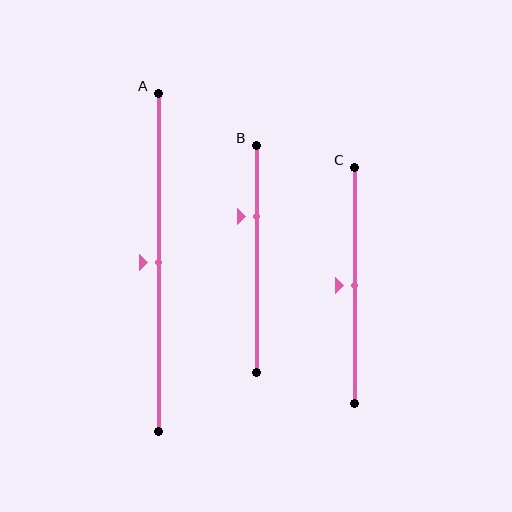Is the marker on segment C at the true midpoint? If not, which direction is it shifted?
Yes, the marker on segment C is at the true midpoint.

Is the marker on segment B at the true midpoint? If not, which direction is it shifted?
No, the marker on segment B is shifted upward by about 19% of the segment length.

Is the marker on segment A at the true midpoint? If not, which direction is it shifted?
Yes, the marker on segment A is at the true midpoint.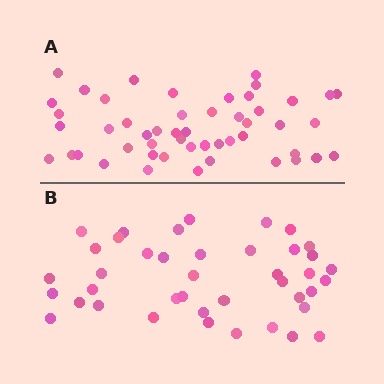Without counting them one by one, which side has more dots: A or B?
Region A (the top region) has more dots.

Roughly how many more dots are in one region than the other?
Region A has roughly 8 or so more dots than region B.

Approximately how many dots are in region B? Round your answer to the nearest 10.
About 40 dots. (The exact count is 41, which rounds to 40.)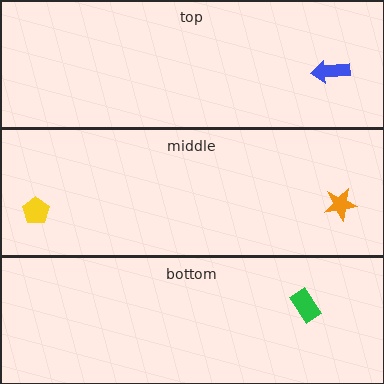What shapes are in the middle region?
The yellow pentagon, the orange star.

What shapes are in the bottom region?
The green rectangle.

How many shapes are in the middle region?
2.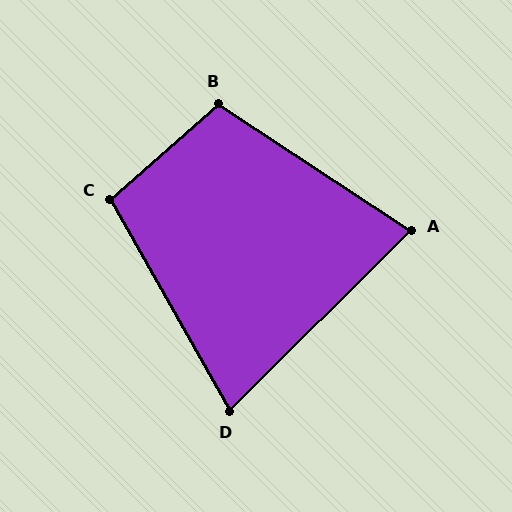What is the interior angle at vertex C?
Approximately 102 degrees (obtuse).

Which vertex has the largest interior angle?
B, at approximately 105 degrees.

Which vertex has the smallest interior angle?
D, at approximately 75 degrees.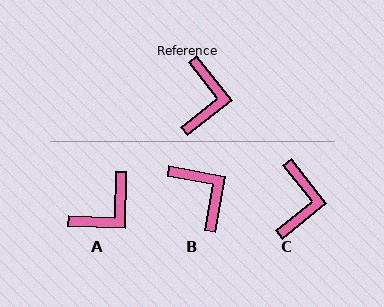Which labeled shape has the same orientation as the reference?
C.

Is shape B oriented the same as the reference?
No, it is off by about 41 degrees.